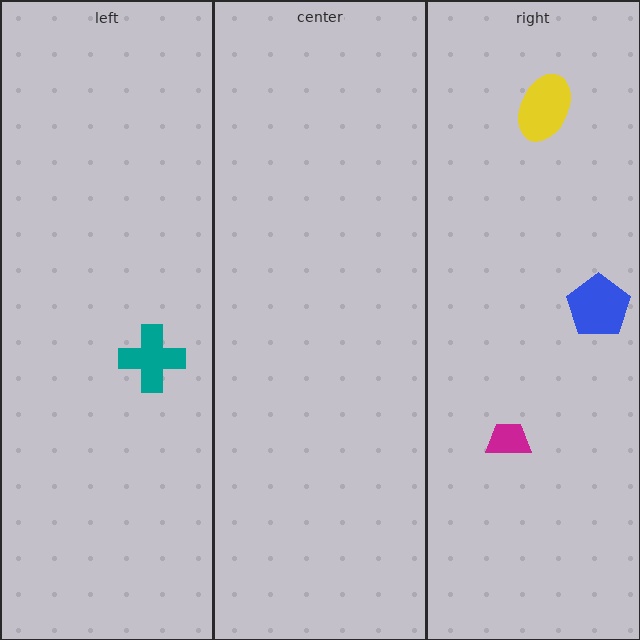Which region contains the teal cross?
The left region.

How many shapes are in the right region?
3.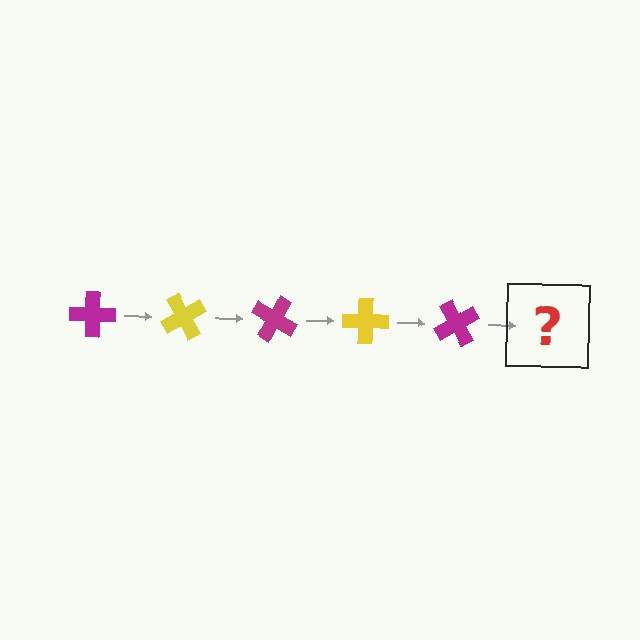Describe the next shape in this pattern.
It should be a yellow cross, rotated 300 degrees from the start.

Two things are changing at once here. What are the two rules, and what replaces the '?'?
The two rules are that it rotates 60 degrees each step and the color cycles through magenta and yellow. The '?' should be a yellow cross, rotated 300 degrees from the start.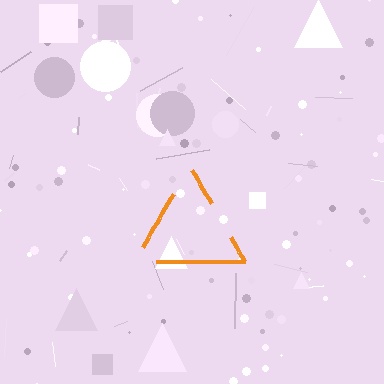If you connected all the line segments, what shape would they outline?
They would outline a triangle.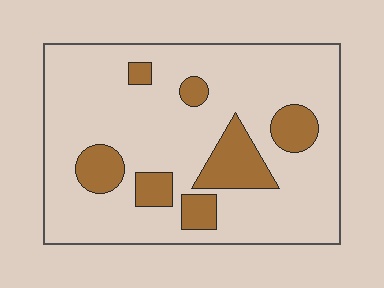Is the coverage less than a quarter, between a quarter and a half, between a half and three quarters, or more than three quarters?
Less than a quarter.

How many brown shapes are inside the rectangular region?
7.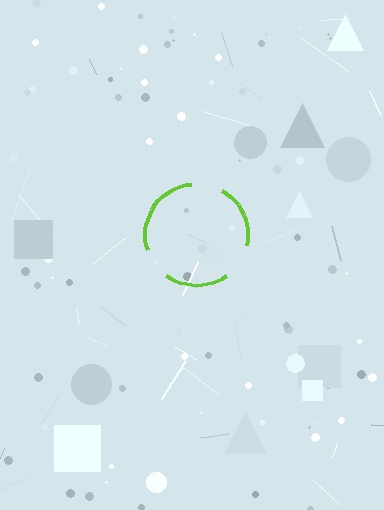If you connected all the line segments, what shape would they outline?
They would outline a circle.